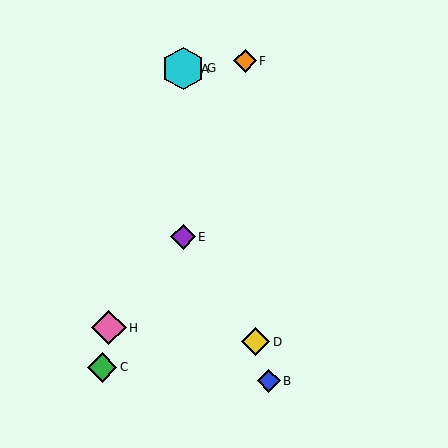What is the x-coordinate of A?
Object A is at x≈183.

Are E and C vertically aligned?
No, E is at x≈183 and C is at x≈102.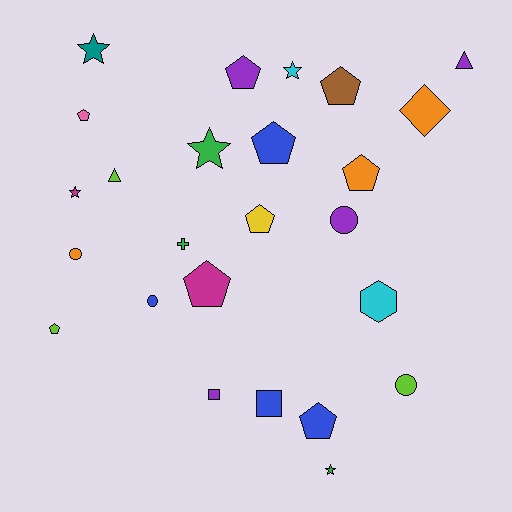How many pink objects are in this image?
There is 1 pink object.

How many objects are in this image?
There are 25 objects.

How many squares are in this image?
There are 2 squares.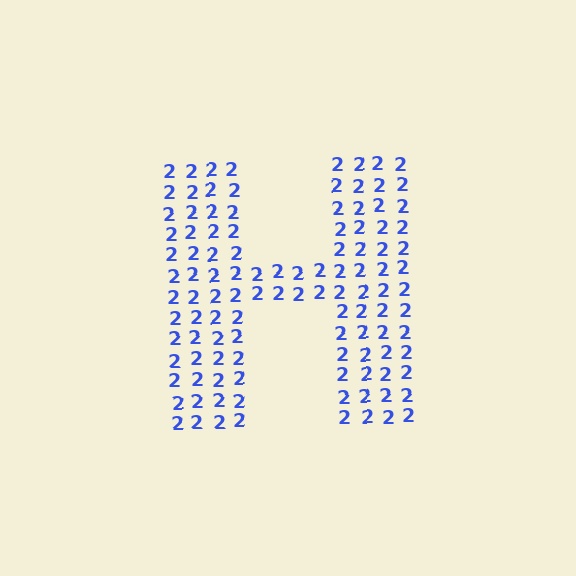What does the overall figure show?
The overall figure shows the letter H.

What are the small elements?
The small elements are digit 2's.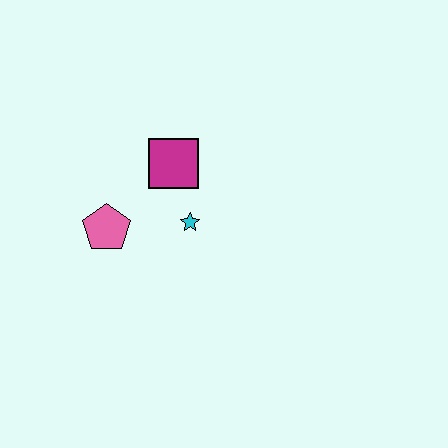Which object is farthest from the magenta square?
The pink pentagon is farthest from the magenta square.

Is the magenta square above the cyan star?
Yes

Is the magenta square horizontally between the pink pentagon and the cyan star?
Yes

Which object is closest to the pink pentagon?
The cyan star is closest to the pink pentagon.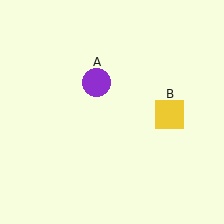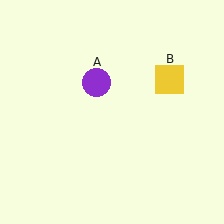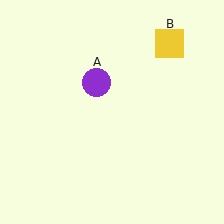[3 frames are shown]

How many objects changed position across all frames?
1 object changed position: yellow square (object B).